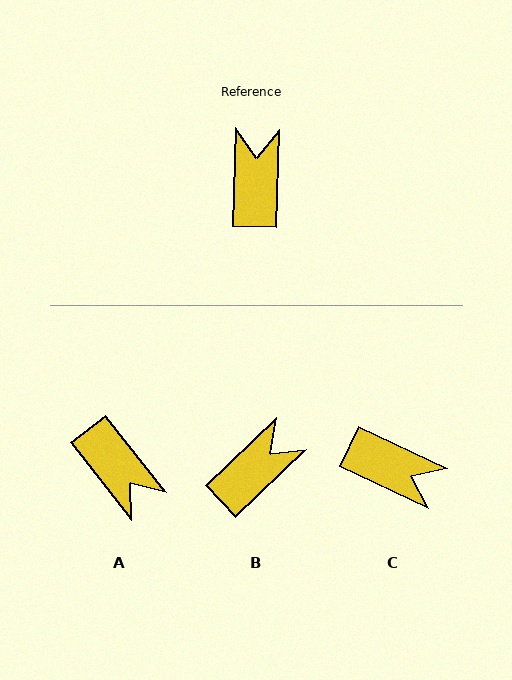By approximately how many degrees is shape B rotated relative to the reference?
Approximately 44 degrees clockwise.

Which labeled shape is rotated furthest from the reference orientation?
A, about 140 degrees away.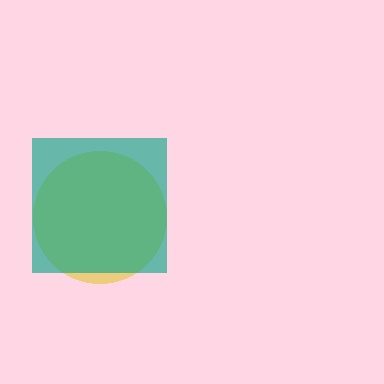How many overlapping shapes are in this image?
There are 2 overlapping shapes in the image.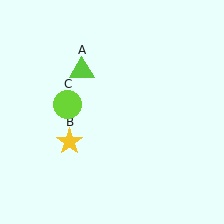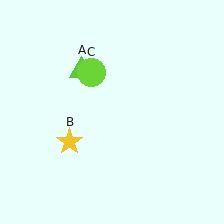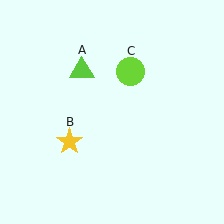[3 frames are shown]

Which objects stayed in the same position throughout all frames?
Lime triangle (object A) and yellow star (object B) remained stationary.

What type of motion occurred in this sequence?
The lime circle (object C) rotated clockwise around the center of the scene.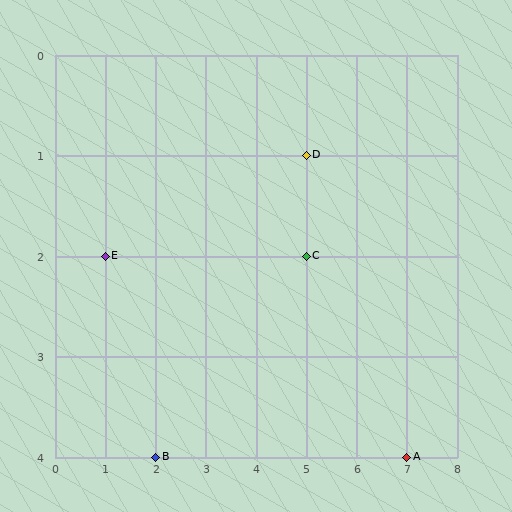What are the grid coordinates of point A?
Point A is at grid coordinates (7, 4).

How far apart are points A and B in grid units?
Points A and B are 5 columns apart.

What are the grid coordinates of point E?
Point E is at grid coordinates (1, 2).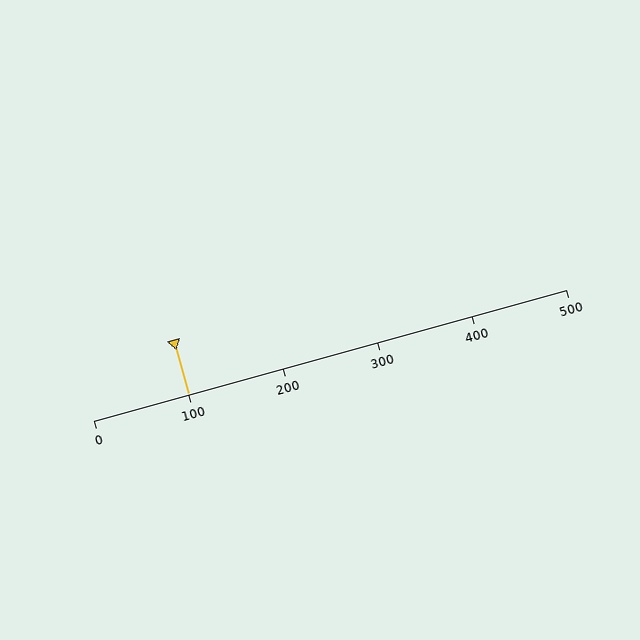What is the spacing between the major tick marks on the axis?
The major ticks are spaced 100 apart.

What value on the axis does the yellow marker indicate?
The marker indicates approximately 100.